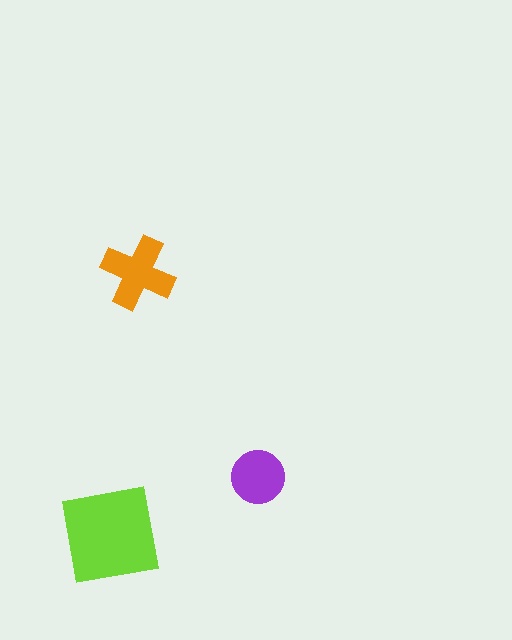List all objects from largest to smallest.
The lime square, the orange cross, the purple circle.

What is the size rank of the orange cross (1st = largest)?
2nd.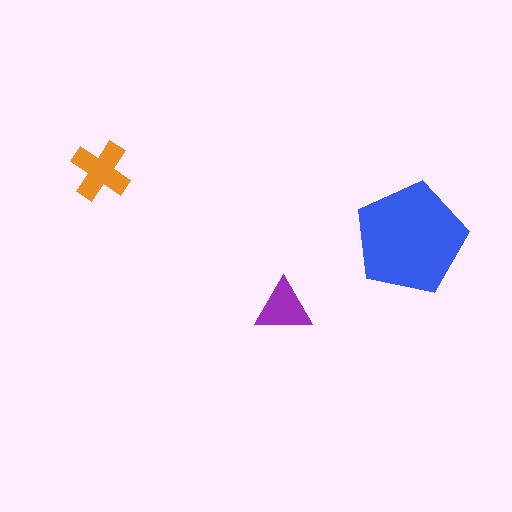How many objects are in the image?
There are 3 objects in the image.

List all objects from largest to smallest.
The blue pentagon, the orange cross, the purple triangle.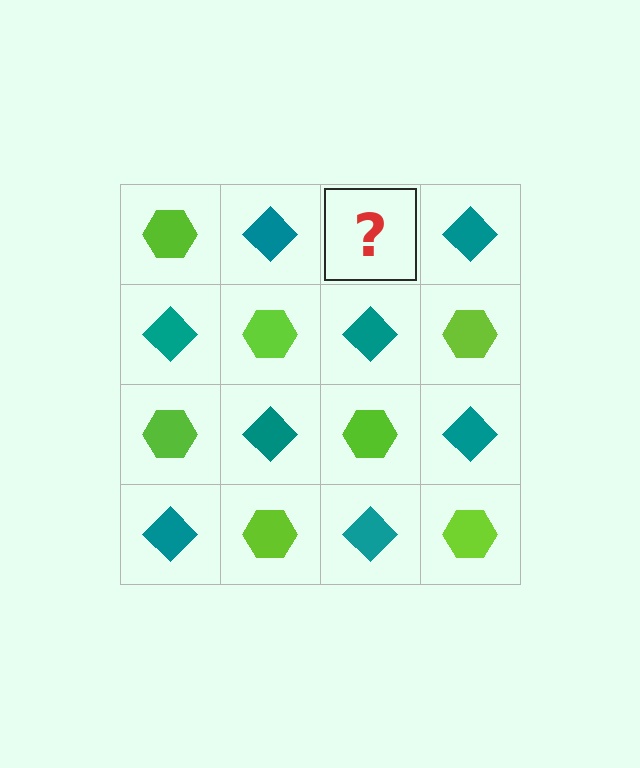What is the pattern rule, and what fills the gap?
The rule is that it alternates lime hexagon and teal diamond in a checkerboard pattern. The gap should be filled with a lime hexagon.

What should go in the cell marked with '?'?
The missing cell should contain a lime hexagon.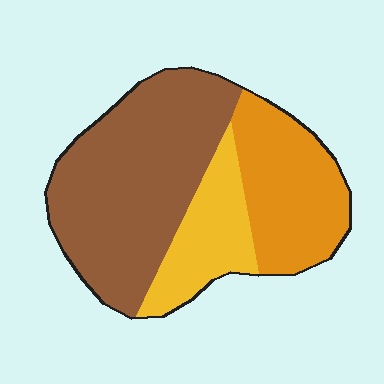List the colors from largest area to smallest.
From largest to smallest: brown, orange, yellow.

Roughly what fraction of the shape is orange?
Orange covers about 30% of the shape.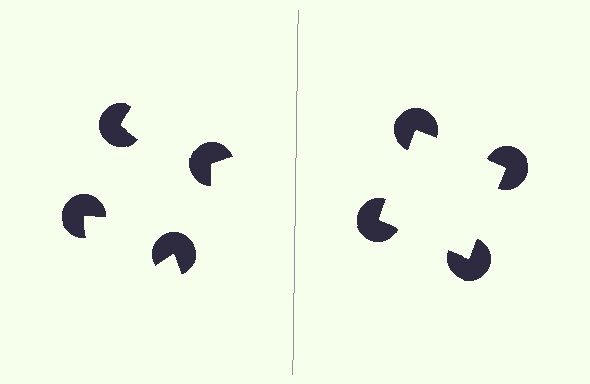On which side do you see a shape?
An illusory square appears on the right side. On the left side the wedge cuts are rotated, so no coherent shape forms.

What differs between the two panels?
The pac-man discs are positioned identically on both sides; only the wedge orientations differ. On the right they align to a square; on the left they are misaligned.